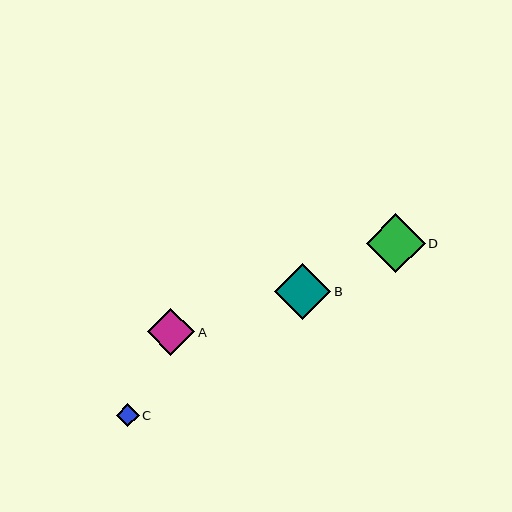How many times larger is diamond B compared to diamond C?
Diamond B is approximately 2.5 times the size of diamond C.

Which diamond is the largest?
Diamond D is the largest with a size of approximately 59 pixels.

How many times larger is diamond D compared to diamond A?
Diamond D is approximately 1.2 times the size of diamond A.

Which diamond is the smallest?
Diamond C is the smallest with a size of approximately 23 pixels.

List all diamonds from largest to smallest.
From largest to smallest: D, B, A, C.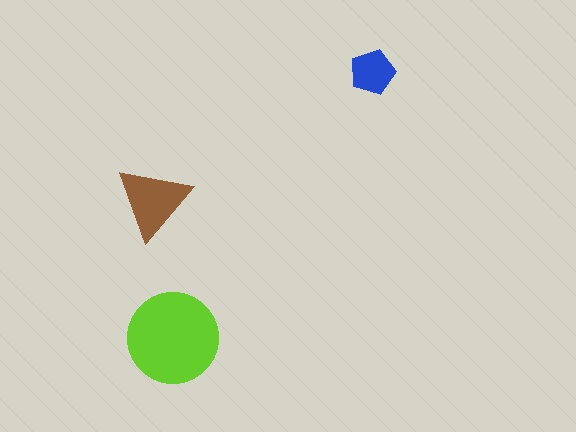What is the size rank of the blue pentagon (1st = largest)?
3rd.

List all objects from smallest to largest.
The blue pentagon, the brown triangle, the lime circle.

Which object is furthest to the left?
The brown triangle is leftmost.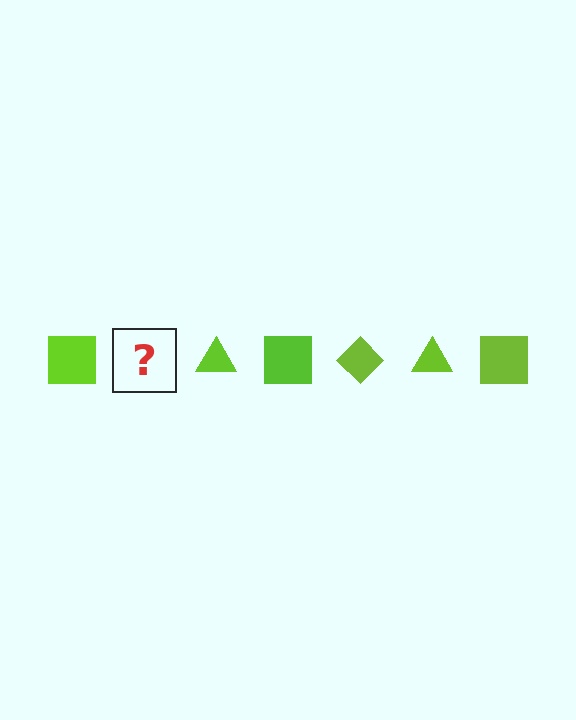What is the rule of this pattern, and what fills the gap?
The rule is that the pattern cycles through square, diamond, triangle shapes in lime. The gap should be filled with a lime diamond.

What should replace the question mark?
The question mark should be replaced with a lime diamond.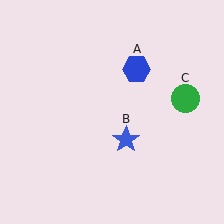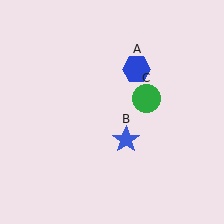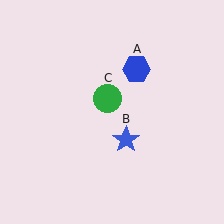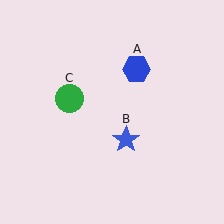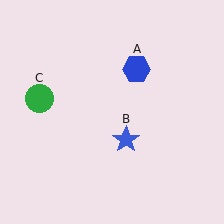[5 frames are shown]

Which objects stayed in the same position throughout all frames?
Blue hexagon (object A) and blue star (object B) remained stationary.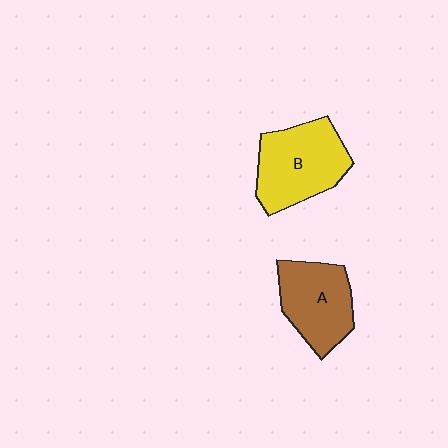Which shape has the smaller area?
Shape A (brown).